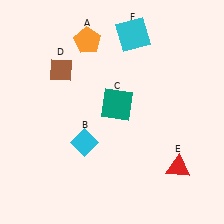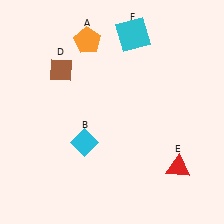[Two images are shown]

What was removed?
The teal square (C) was removed in Image 2.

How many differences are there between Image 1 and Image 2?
There is 1 difference between the two images.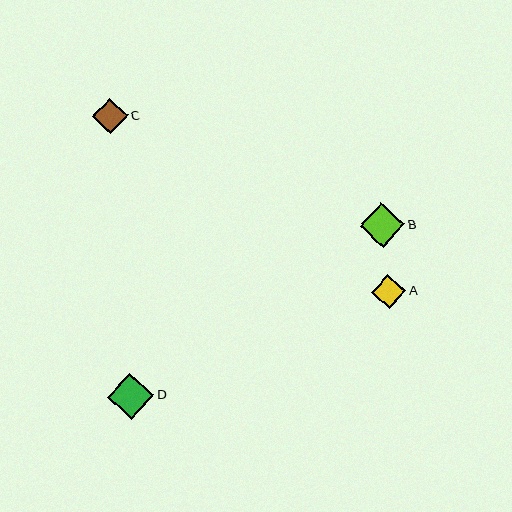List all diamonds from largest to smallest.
From largest to smallest: D, B, C, A.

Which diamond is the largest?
Diamond D is the largest with a size of approximately 46 pixels.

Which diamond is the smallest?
Diamond A is the smallest with a size of approximately 34 pixels.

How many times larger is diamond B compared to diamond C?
Diamond B is approximately 1.3 times the size of diamond C.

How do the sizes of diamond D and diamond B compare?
Diamond D and diamond B are approximately the same size.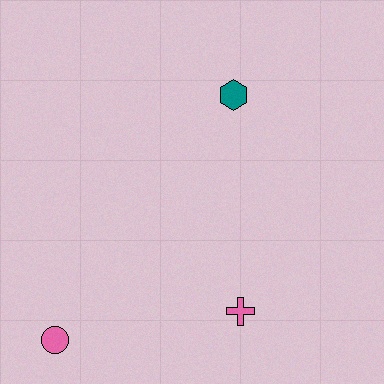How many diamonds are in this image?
There are no diamonds.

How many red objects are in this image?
There are no red objects.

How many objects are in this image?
There are 3 objects.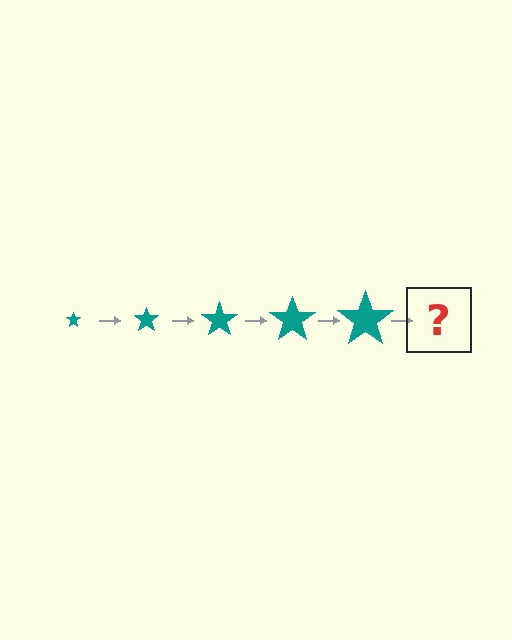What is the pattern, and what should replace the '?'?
The pattern is that the star gets progressively larger each step. The '?' should be a teal star, larger than the previous one.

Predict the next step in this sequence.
The next step is a teal star, larger than the previous one.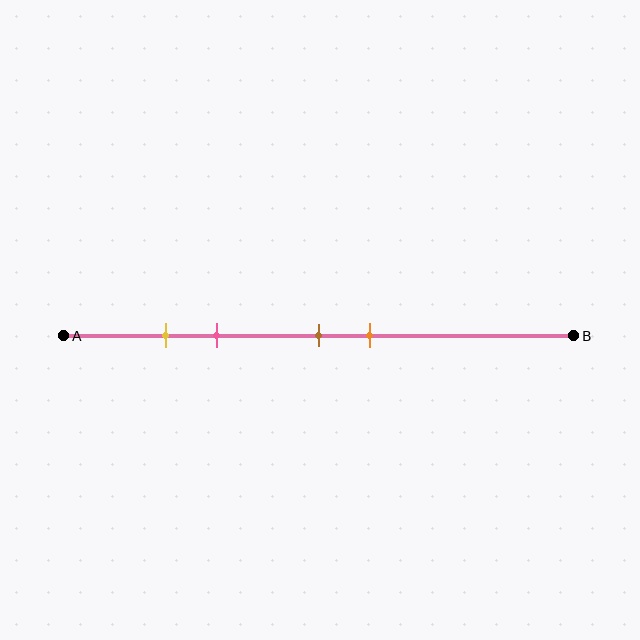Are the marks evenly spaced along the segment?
No, the marks are not evenly spaced.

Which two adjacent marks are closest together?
The yellow and pink marks are the closest adjacent pair.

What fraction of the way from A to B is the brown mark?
The brown mark is approximately 50% (0.5) of the way from A to B.